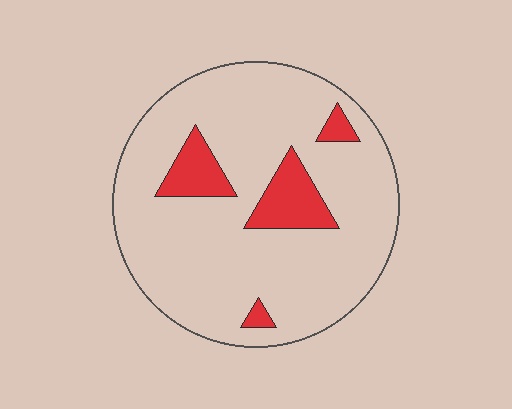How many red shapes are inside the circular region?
4.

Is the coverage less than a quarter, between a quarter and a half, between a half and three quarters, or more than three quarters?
Less than a quarter.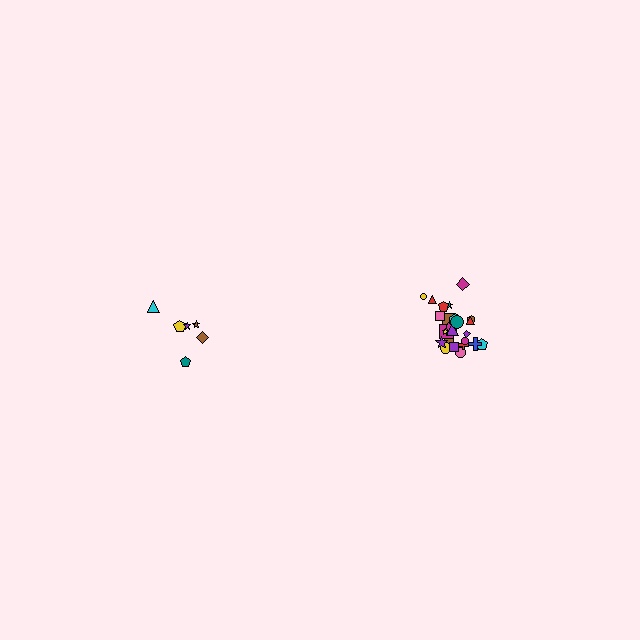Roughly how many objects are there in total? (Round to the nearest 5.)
Roughly 30 objects in total.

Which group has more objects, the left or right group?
The right group.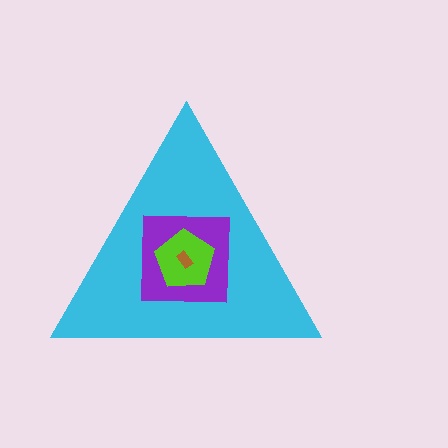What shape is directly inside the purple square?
The lime pentagon.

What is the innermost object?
The brown rectangle.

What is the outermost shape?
The cyan triangle.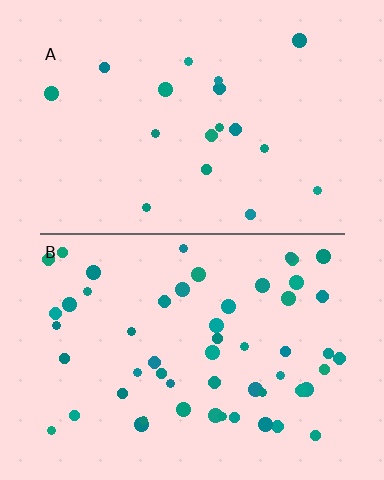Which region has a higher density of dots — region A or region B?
B (the bottom).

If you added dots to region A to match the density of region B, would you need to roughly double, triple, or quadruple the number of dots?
Approximately triple.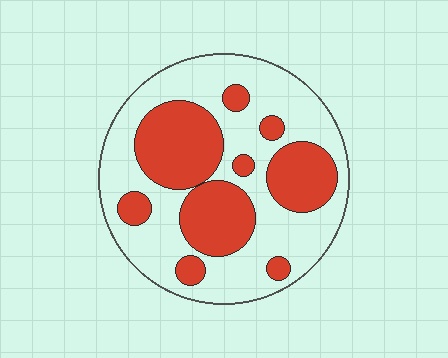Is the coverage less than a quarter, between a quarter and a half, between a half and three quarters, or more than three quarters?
Between a quarter and a half.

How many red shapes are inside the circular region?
9.